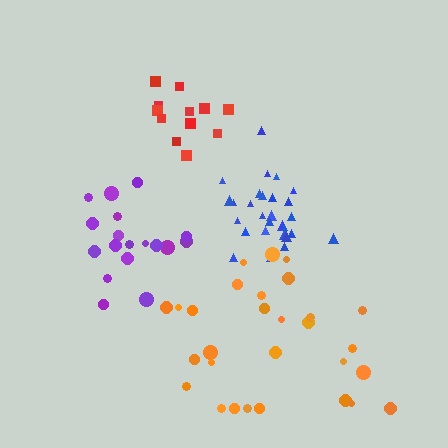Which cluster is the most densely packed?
Blue.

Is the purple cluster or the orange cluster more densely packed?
Purple.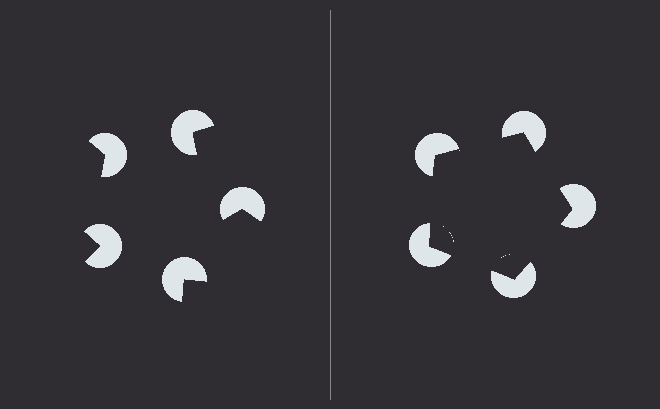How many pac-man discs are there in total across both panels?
10 — 5 on each side.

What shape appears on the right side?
An illusory pentagon.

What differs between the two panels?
The pac-man discs are positioned identically on both sides; only the wedge orientations differ. On the right they align to a pentagon; on the left they are misaligned.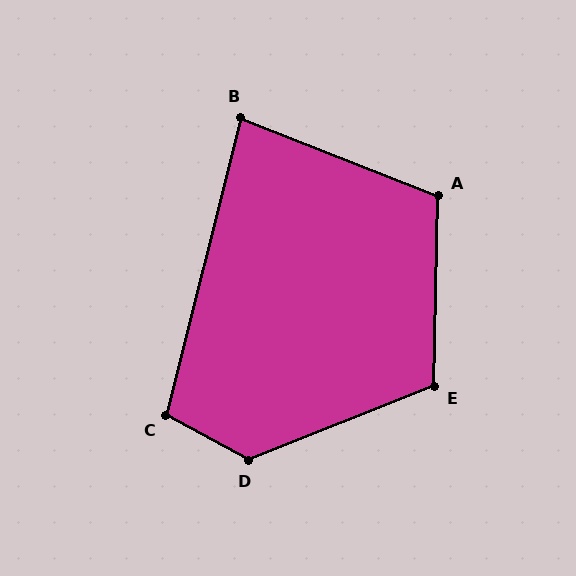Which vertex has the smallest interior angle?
B, at approximately 83 degrees.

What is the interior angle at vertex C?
Approximately 104 degrees (obtuse).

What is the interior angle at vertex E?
Approximately 113 degrees (obtuse).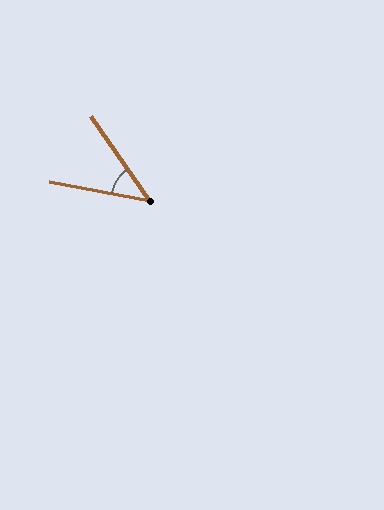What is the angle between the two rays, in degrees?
Approximately 45 degrees.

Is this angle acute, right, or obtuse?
It is acute.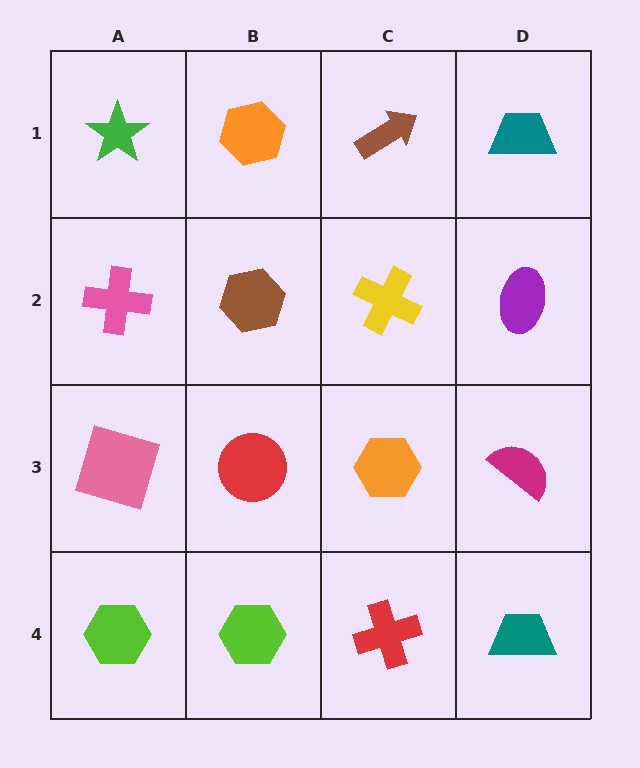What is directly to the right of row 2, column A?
A brown hexagon.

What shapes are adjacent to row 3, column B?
A brown hexagon (row 2, column B), a lime hexagon (row 4, column B), a pink square (row 3, column A), an orange hexagon (row 3, column C).